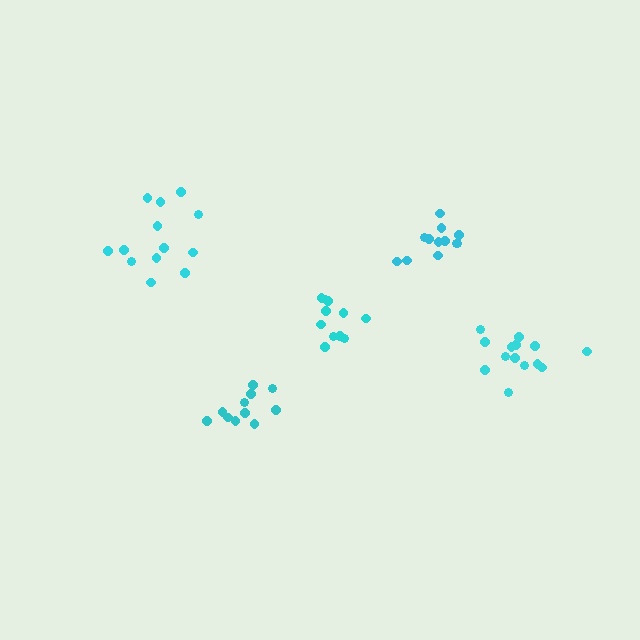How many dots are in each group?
Group 1: 13 dots, Group 2: 11 dots, Group 3: 12 dots, Group 4: 12 dots, Group 5: 14 dots (62 total).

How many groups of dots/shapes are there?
There are 5 groups.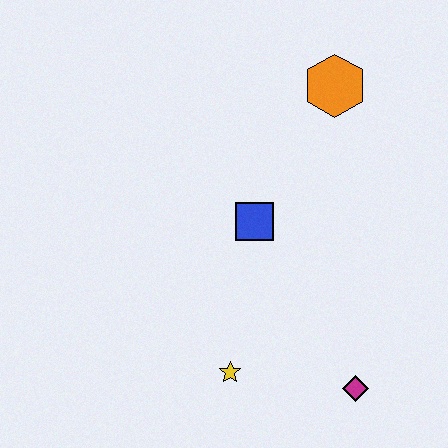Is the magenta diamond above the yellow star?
No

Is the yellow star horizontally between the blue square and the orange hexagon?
No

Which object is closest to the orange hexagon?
The blue square is closest to the orange hexagon.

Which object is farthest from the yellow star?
The orange hexagon is farthest from the yellow star.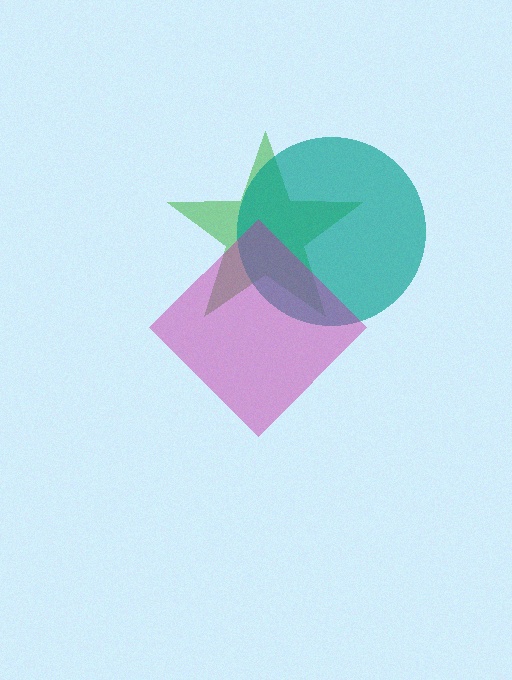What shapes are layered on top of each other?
The layered shapes are: a green star, a teal circle, a magenta diamond.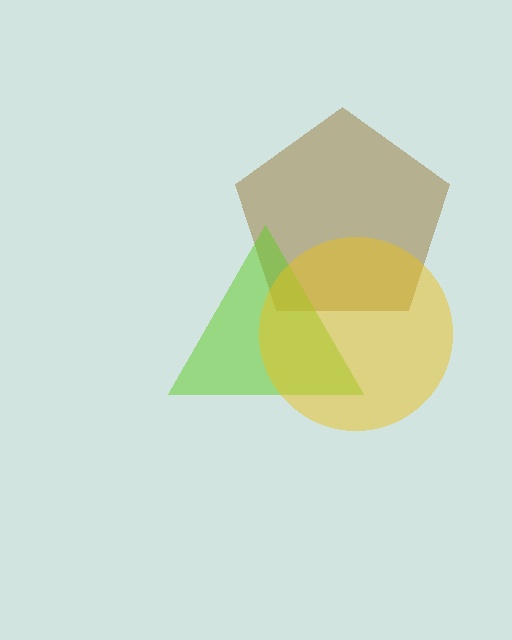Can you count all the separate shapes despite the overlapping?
Yes, there are 3 separate shapes.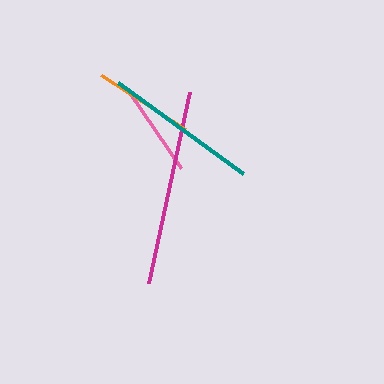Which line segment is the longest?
The magenta line is the longest at approximately 196 pixels.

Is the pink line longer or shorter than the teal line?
The teal line is longer than the pink line.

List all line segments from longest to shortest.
From longest to shortest: magenta, teal, orange, pink.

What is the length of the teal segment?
The teal segment is approximately 155 pixels long.